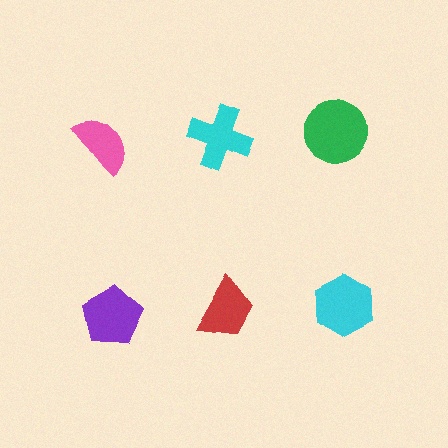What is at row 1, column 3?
A green circle.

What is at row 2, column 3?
A cyan hexagon.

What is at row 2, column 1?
A purple pentagon.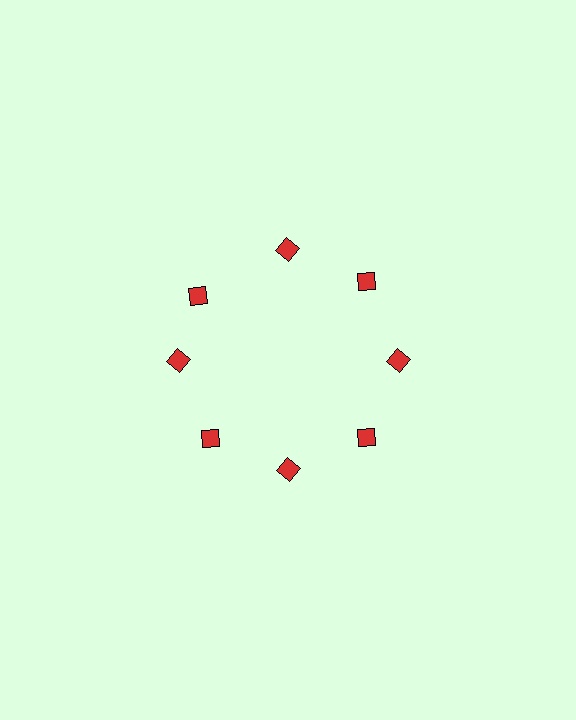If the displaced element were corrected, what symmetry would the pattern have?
It would have 8-fold rotational symmetry — the pattern would map onto itself every 45 degrees.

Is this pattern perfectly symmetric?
No. The 8 red diamonds are arranged in a ring, but one element near the 10 o'clock position is rotated out of alignment along the ring, breaking the 8-fold rotational symmetry.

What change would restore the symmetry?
The symmetry would be restored by rotating it back into even spacing with its neighbors so that all 8 diamonds sit at equal angles and equal distance from the center.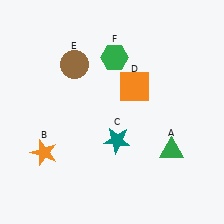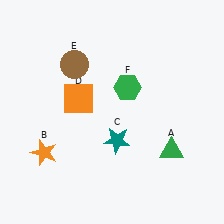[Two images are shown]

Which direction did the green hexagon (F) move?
The green hexagon (F) moved down.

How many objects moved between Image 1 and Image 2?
2 objects moved between the two images.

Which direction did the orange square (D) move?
The orange square (D) moved left.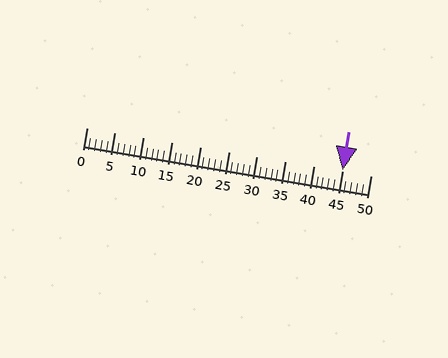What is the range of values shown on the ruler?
The ruler shows values from 0 to 50.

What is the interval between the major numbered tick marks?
The major tick marks are spaced 5 units apart.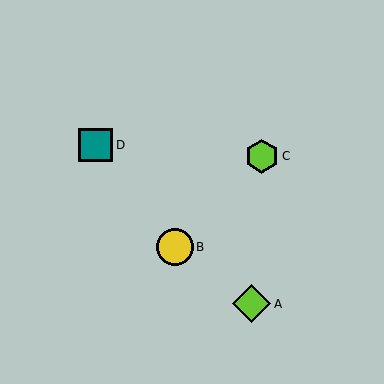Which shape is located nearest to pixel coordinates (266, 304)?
The lime diamond (labeled A) at (251, 304) is nearest to that location.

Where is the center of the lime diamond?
The center of the lime diamond is at (251, 304).